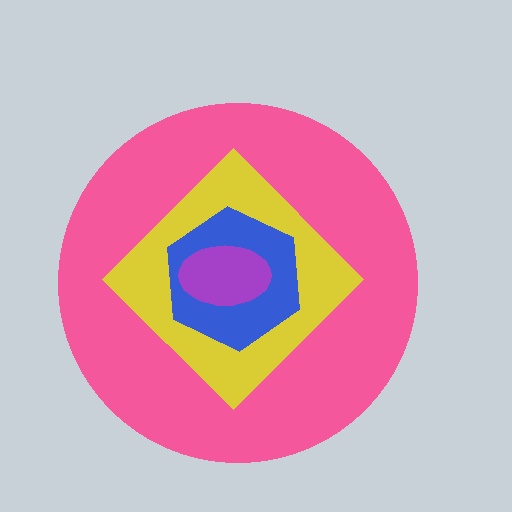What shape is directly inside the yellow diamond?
The blue hexagon.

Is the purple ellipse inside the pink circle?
Yes.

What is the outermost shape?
The pink circle.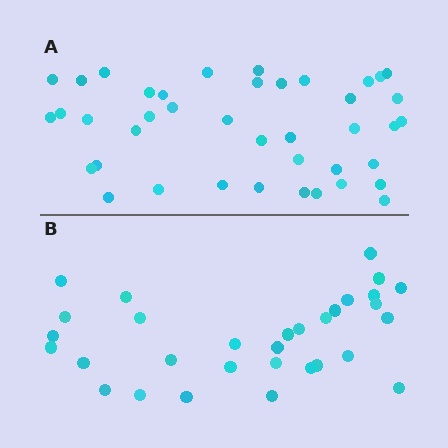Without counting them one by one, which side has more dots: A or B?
Region A (the top region) has more dots.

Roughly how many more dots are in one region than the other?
Region A has roughly 10 or so more dots than region B.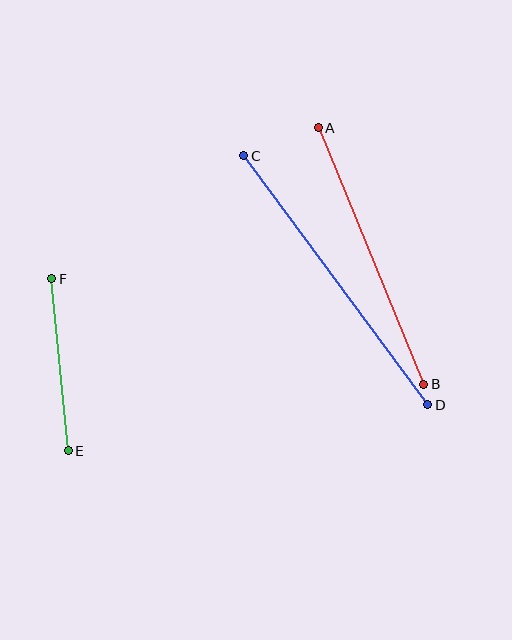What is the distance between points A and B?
The distance is approximately 277 pixels.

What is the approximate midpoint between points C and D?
The midpoint is at approximately (336, 280) pixels.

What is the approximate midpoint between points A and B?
The midpoint is at approximately (371, 256) pixels.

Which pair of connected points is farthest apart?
Points C and D are farthest apart.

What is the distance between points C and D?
The distance is approximately 310 pixels.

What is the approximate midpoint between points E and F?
The midpoint is at approximately (60, 365) pixels.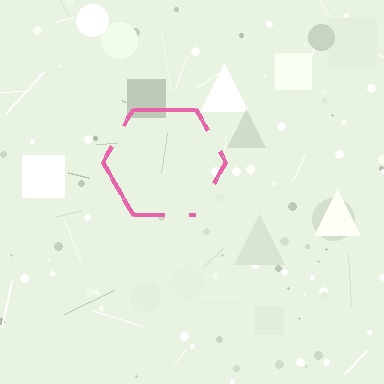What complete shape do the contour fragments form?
The contour fragments form a hexagon.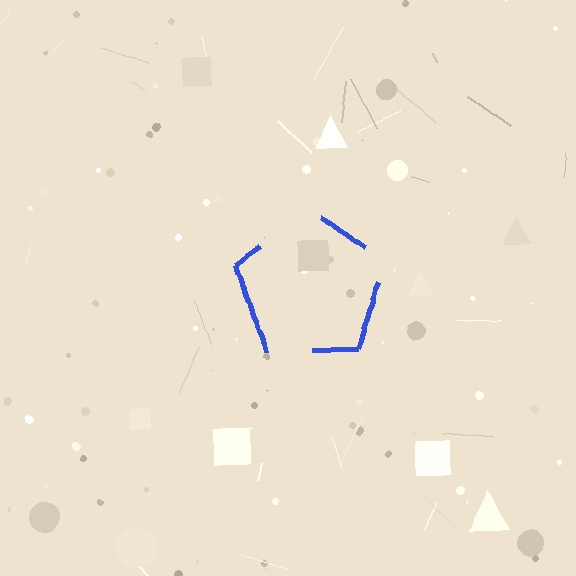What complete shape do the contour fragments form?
The contour fragments form a pentagon.